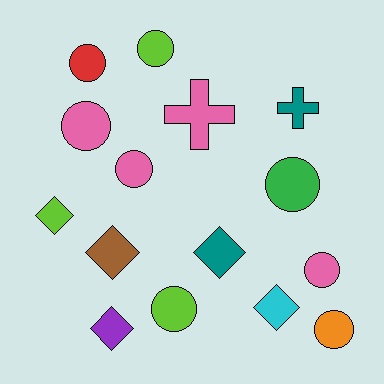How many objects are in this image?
There are 15 objects.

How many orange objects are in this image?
There is 1 orange object.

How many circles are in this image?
There are 8 circles.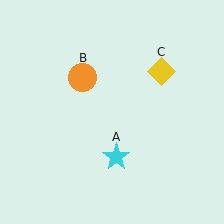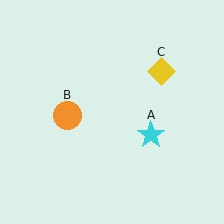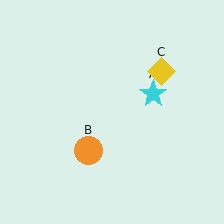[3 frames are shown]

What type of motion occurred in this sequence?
The cyan star (object A), orange circle (object B) rotated counterclockwise around the center of the scene.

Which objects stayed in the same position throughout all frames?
Yellow diamond (object C) remained stationary.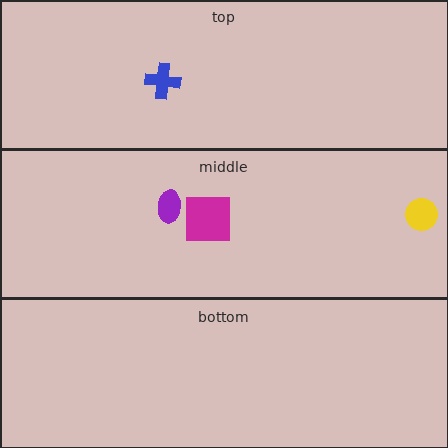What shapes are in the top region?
The blue cross.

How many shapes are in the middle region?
3.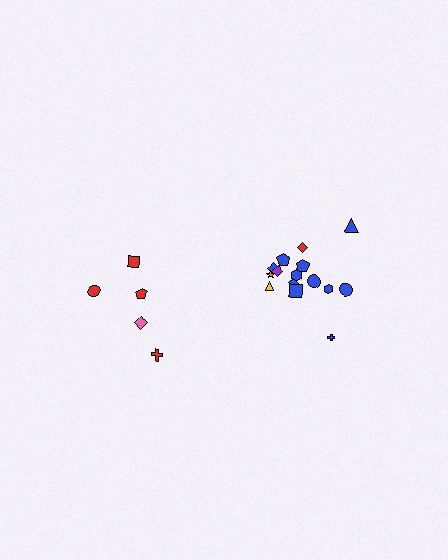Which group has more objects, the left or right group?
The right group.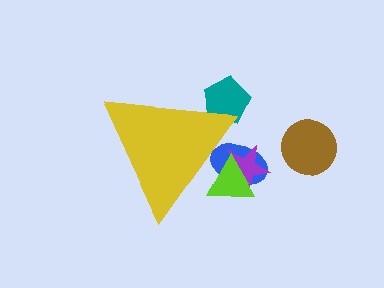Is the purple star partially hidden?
Yes, the purple star is partially hidden behind the yellow triangle.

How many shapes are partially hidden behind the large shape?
4 shapes are partially hidden.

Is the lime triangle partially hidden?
Yes, the lime triangle is partially hidden behind the yellow triangle.